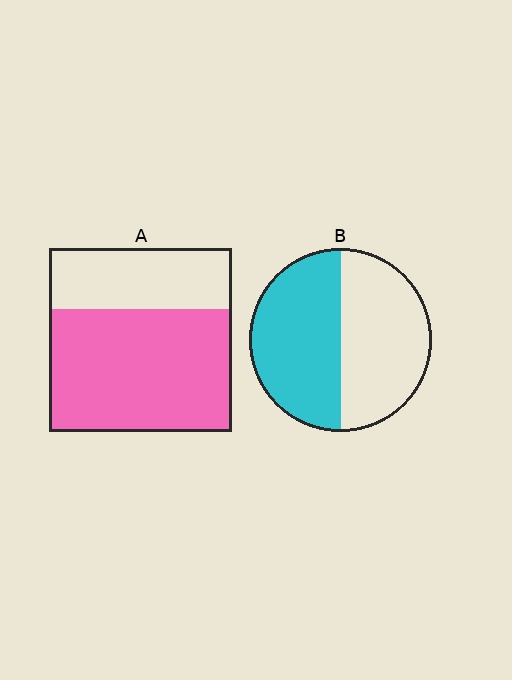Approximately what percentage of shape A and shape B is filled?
A is approximately 65% and B is approximately 50%.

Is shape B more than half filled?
Roughly half.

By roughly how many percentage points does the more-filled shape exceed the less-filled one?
By roughly 15 percentage points (A over B).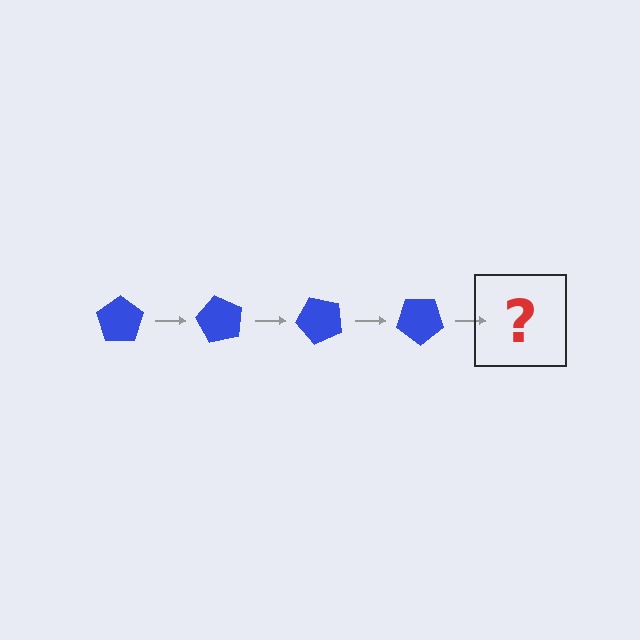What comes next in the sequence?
The next element should be a blue pentagon rotated 240 degrees.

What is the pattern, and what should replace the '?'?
The pattern is that the pentagon rotates 60 degrees each step. The '?' should be a blue pentagon rotated 240 degrees.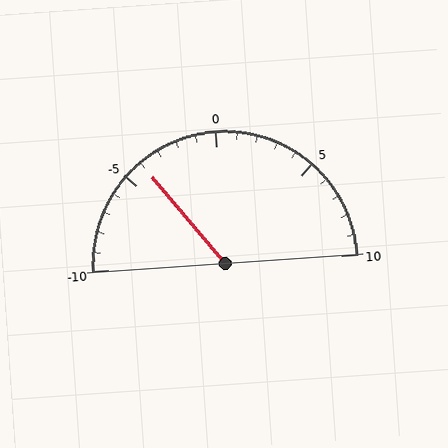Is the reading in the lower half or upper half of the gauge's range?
The reading is in the lower half of the range (-10 to 10).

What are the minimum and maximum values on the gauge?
The gauge ranges from -10 to 10.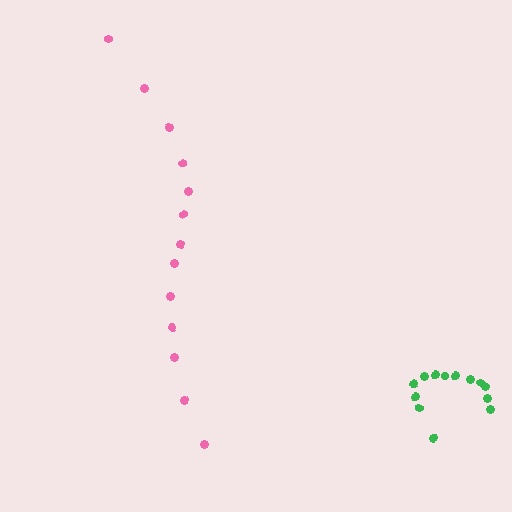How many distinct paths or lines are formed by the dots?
There are 2 distinct paths.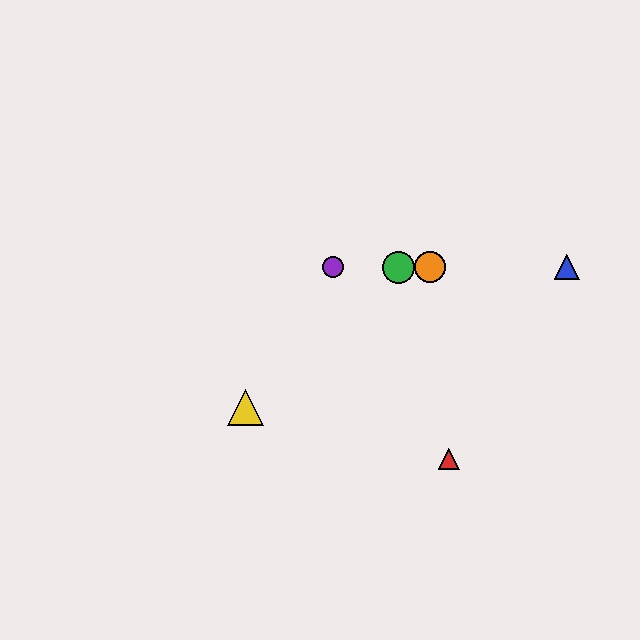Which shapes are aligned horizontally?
The blue triangle, the green circle, the purple circle, the orange circle are aligned horizontally.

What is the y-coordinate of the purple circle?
The purple circle is at y≈267.